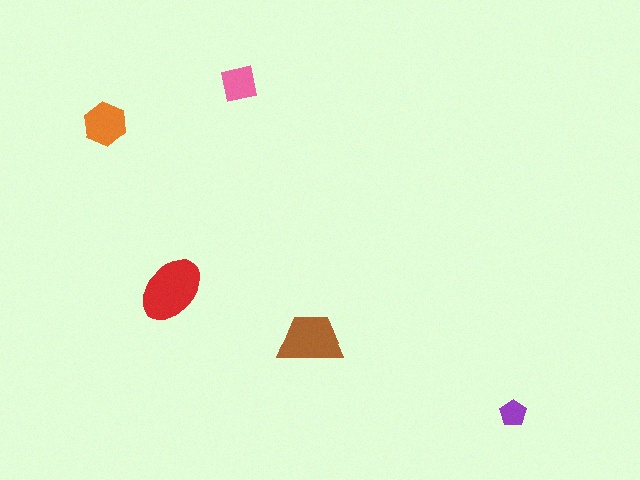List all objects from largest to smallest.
The red ellipse, the brown trapezoid, the orange hexagon, the pink square, the purple pentagon.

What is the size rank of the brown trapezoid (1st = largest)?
2nd.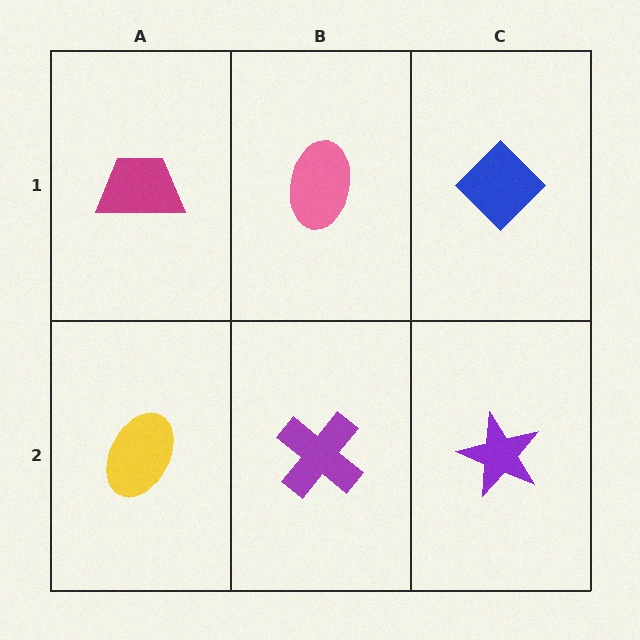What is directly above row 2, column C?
A blue diamond.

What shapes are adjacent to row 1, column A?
A yellow ellipse (row 2, column A), a pink ellipse (row 1, column B).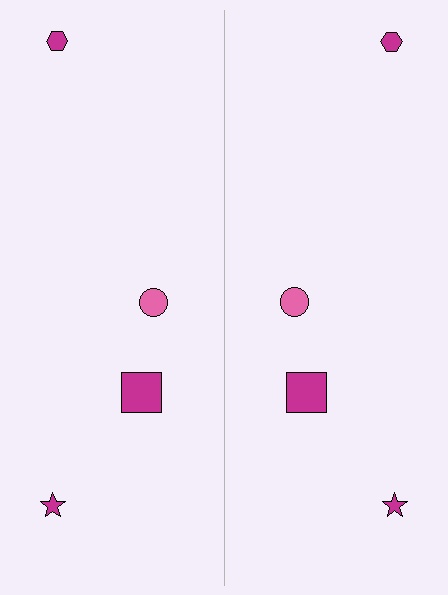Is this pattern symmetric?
Yes, this pattern has bilateral (reflection) symmetry.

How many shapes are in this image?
There are 8 shapes in this image.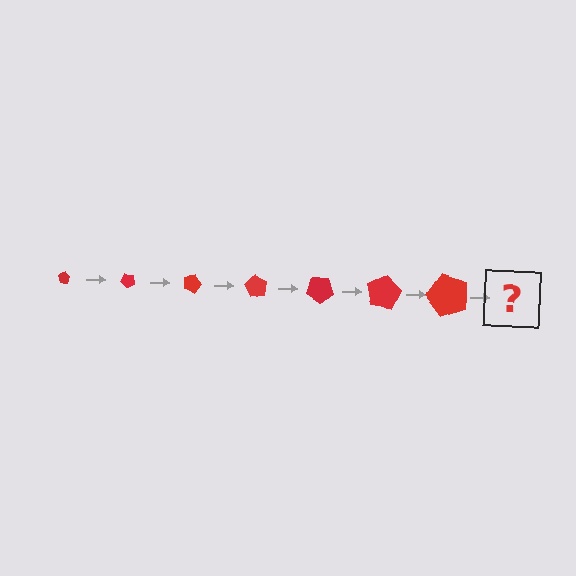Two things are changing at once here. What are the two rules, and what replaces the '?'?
The two rules are that the pentagon grows larger each step and it rotates 45 degrees each step. The '?' should be a pentagon, larger than the previous one and rotated 315 degrees from the start.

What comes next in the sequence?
The next element should be a pentagon, larger than the previous one and rotated 315 degrees from the start.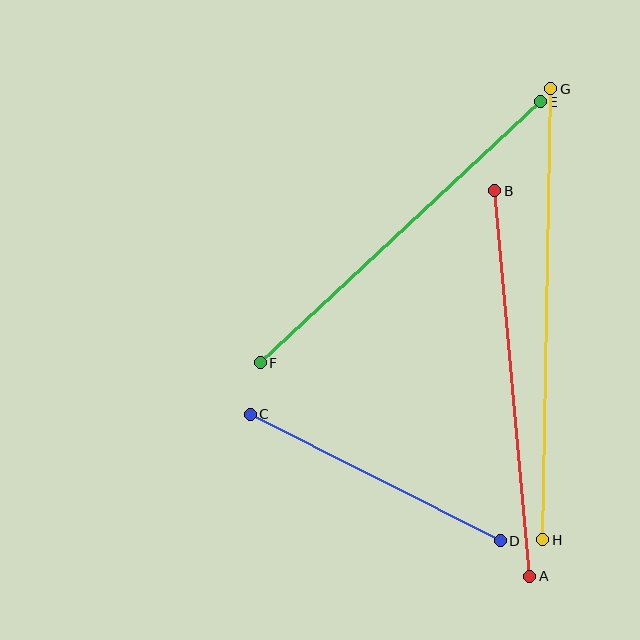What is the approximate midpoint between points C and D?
The midpoint is at approximately (375, 477) pixels.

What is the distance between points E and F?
The distance is approximately 383 pixels.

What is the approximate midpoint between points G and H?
The midpoint is at approximately (547, 314) pixels.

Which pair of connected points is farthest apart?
Points G and H are farthest apart.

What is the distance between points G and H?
The distance is approximately 451 pixels.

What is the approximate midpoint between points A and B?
The midpoint is at approximately (512, 384) pixels.